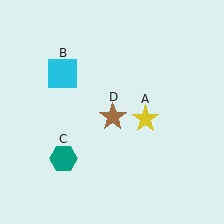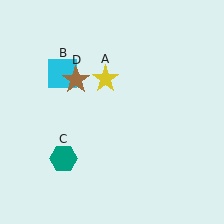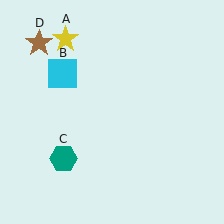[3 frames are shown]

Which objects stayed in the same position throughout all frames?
Cyan square (object B) and teal hexagon (object C) remained stationary.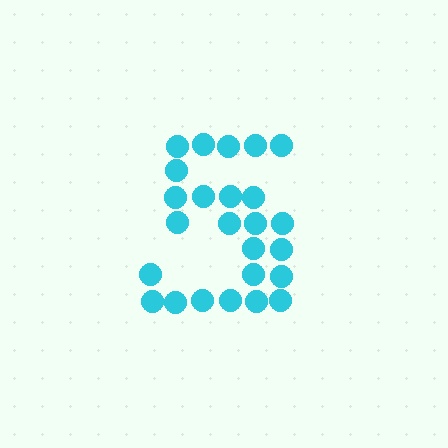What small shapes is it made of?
It is made of small circles.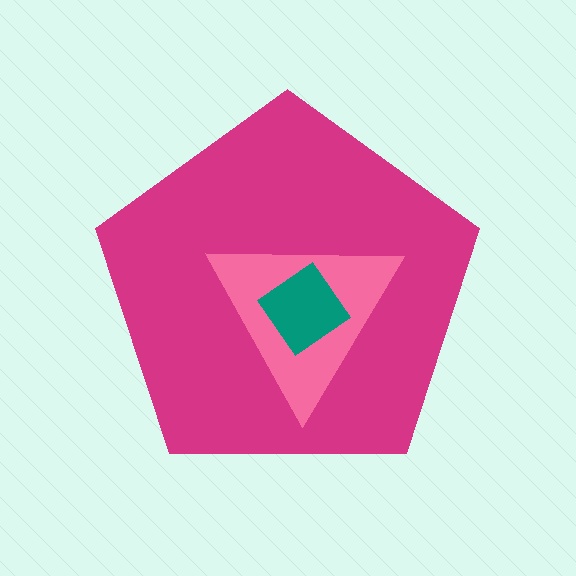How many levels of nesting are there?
3.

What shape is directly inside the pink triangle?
The teal diamond.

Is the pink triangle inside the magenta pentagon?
Yes.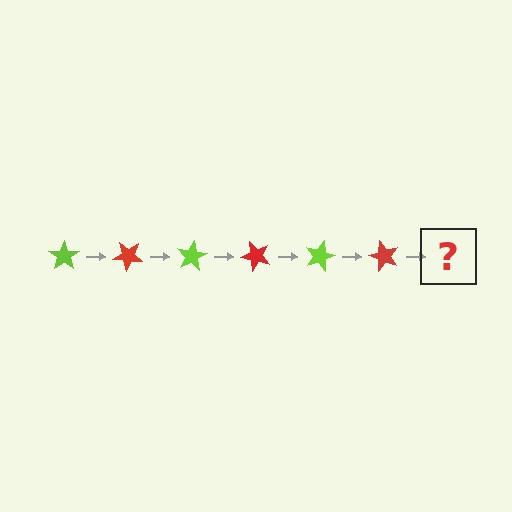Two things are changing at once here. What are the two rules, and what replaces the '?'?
The two rules are that it rotates 40 degrees each step and the color cycles through lime and red. The '?' should be a lime star, rotated 240 degrees from the start.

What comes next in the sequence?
The next element should be a lime star, rotated 240 degrees from the start.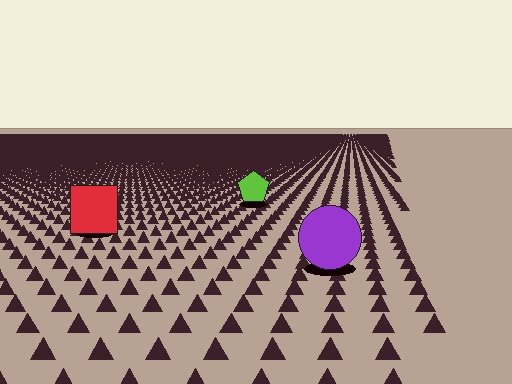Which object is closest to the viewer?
The purple circle is closest. The texture marks near it are larger and more spread out.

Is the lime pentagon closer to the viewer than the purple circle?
No. The purple circle is closer — you can tell from the texture gradient: the ground texture is coarser near it.